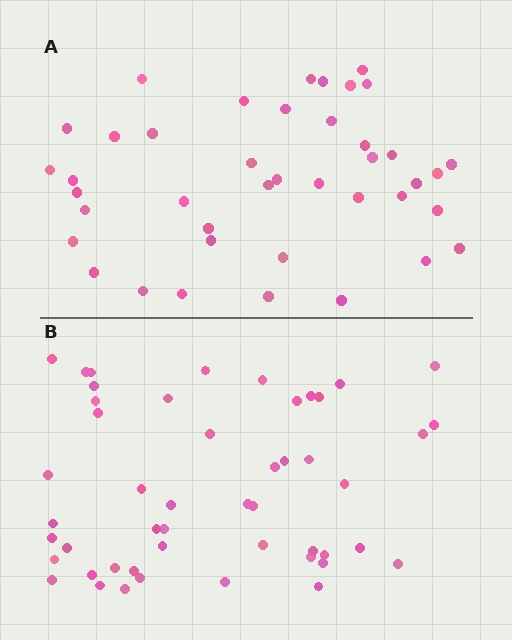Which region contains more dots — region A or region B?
Region B (the bottom region) has more dots.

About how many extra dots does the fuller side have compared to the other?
Region B has roughly 8 or so more dots than region A.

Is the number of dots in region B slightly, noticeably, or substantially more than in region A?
Region B has only slightly more — the two regions are fairly close. The ratio is roughly 1.2 to 1.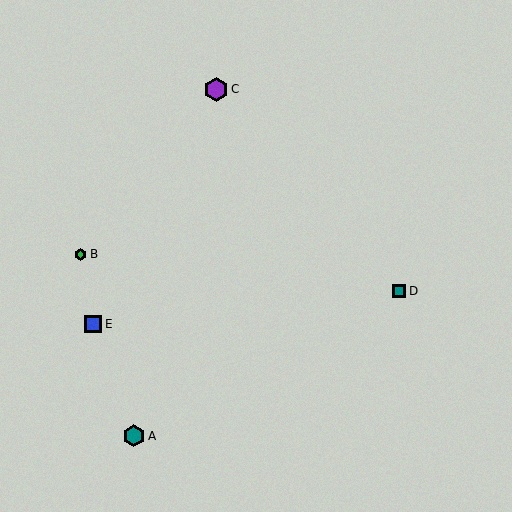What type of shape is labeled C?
Shape C is a purple hexagon.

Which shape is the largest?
The purple hexagon (labeled C) is the largest.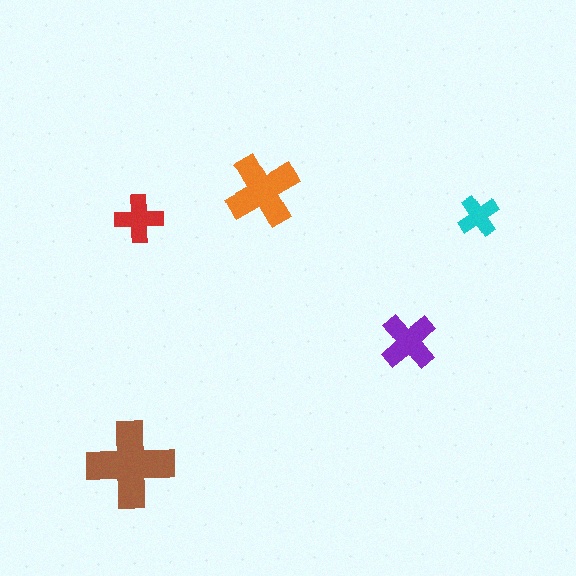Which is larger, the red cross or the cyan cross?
The red one.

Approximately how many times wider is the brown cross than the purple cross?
About 1.5 times wider.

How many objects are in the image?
There are 5 objects in the image.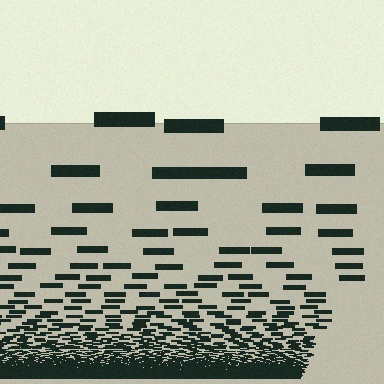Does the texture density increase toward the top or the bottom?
Density increases toward the bottom.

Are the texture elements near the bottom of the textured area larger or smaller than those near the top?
Smaller. The gradient is inverted — elements near the bottom are smaller and denser.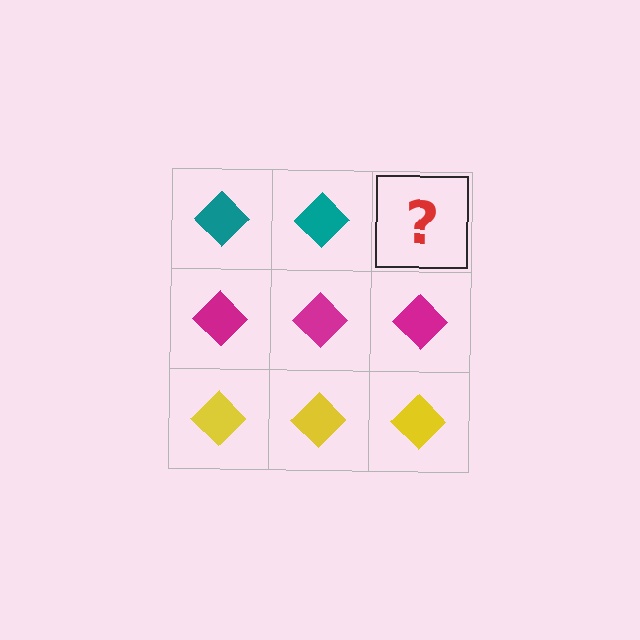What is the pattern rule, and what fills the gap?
The rule is that each row has a consistent color. The gap should be filled with a teal diamond.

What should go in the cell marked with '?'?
The missing cell should contain a teal diamond.